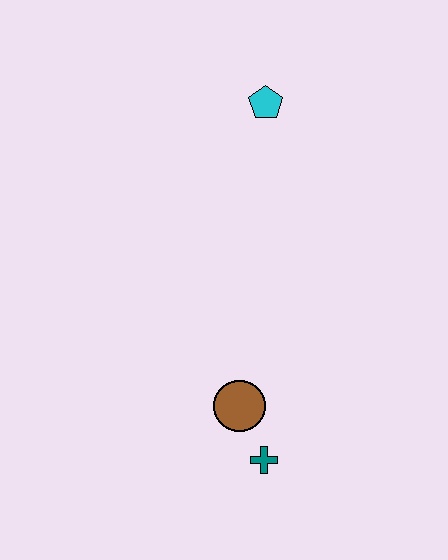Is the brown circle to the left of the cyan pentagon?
Yes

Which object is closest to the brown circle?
The teal cross is closest to the brown circle.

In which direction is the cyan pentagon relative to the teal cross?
The cyan pentagon is above the teal cross.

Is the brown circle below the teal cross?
No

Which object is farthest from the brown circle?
The cyan pentagon is farthest from the brown circle.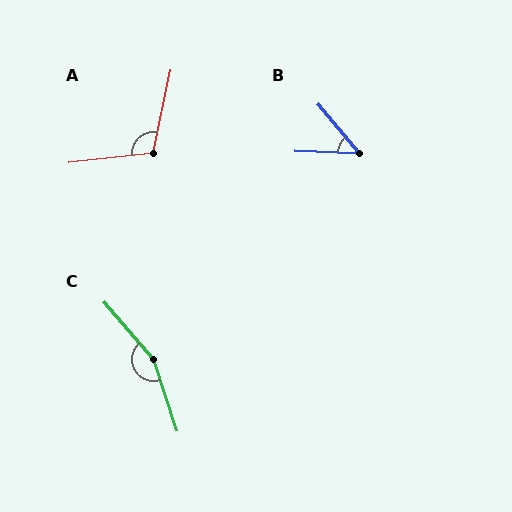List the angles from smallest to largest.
B (48°), A (108°), C (157°).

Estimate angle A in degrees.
Approximately 108 degrees.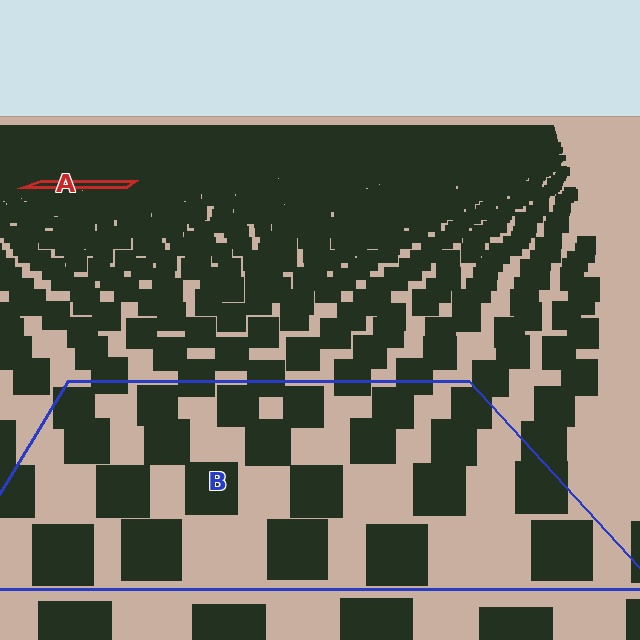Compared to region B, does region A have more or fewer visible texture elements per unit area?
Region A has more texture elements per unit area — they are packed more densely because it is farther away.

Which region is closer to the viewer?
Region B is closer. The texture elements there are larger and more spread out.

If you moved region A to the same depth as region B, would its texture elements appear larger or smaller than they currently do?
They would appear larger. At a closer depth, the same texture elements are projected at a bigger on-screen size.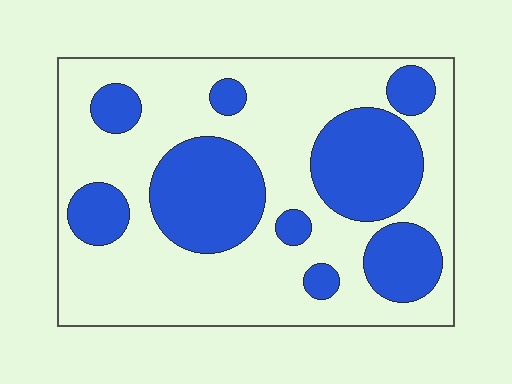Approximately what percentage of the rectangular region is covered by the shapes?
Approximately 35%.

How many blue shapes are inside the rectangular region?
9.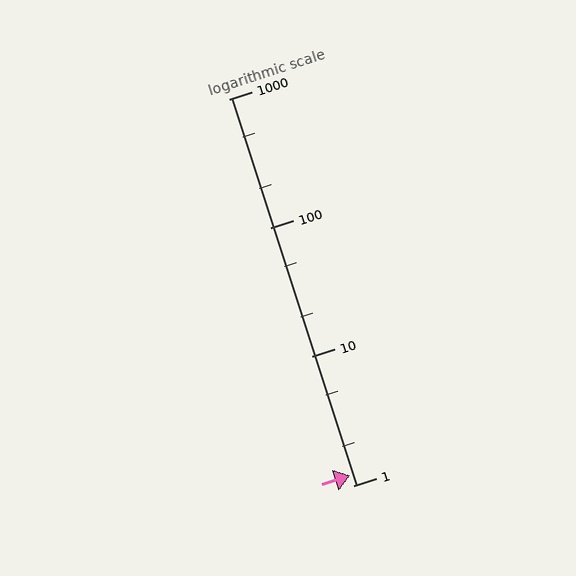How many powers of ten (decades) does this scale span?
The scale spans 3 decades, from 1 to 1000.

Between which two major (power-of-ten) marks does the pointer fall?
The pointer is between 1 and 10.